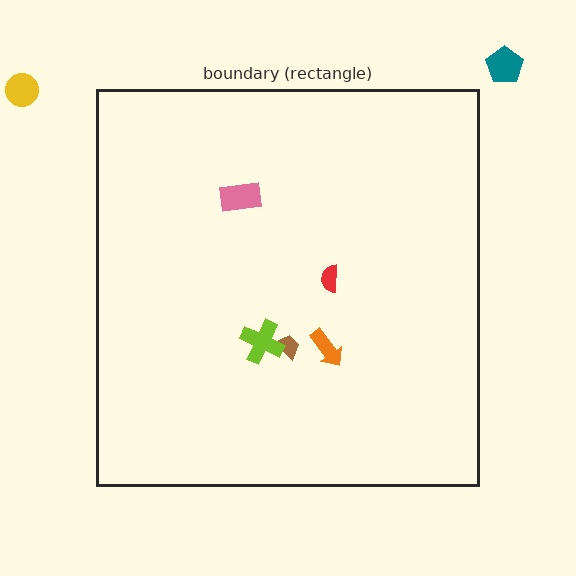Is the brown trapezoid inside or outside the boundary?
Inside.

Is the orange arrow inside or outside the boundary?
Inside.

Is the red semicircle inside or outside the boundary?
Inside.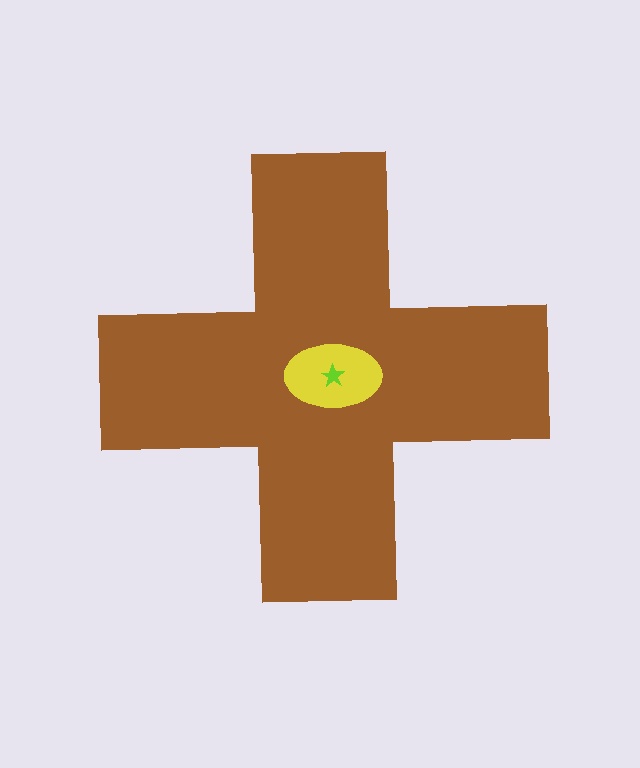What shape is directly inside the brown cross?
The yellow ellipse.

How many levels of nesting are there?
3.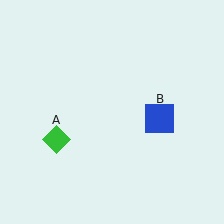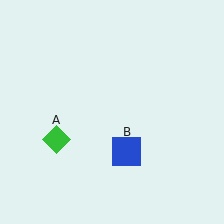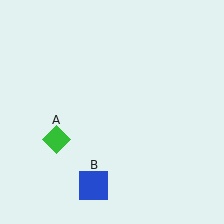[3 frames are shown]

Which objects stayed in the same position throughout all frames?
Green diamond (object A) remained stationary.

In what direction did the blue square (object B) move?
The blue square (object B) moved down and to the left.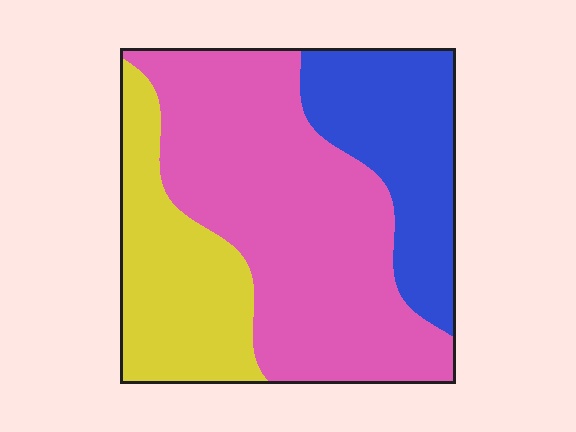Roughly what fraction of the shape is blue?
Blue covers around 25% of the shape.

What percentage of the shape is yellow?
Yellow covers around 25% of the shape.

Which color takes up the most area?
Pink, at roughly 50%.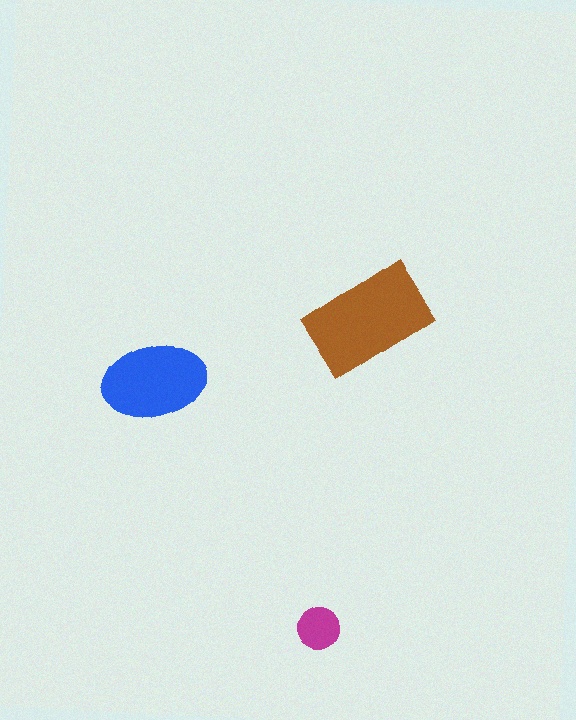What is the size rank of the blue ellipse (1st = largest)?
2nd.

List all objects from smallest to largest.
The magenta circle, the blue ellipse, the brown rectangle.